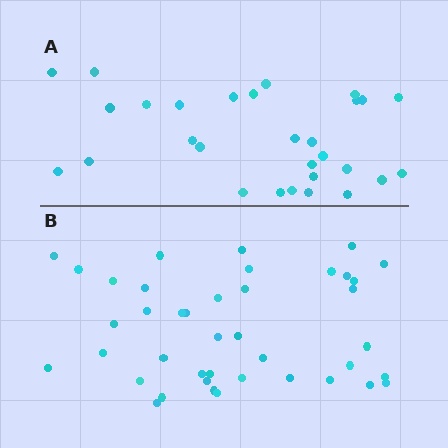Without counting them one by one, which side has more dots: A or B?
Region B (the bottom region) has more dots.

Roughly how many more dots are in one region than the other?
Region B has roughly 12 or so more dots than region A.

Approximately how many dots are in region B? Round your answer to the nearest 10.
About 40 dots. (The exact count is 41, which rounds to 40.)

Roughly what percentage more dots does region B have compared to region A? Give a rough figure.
About 40% more.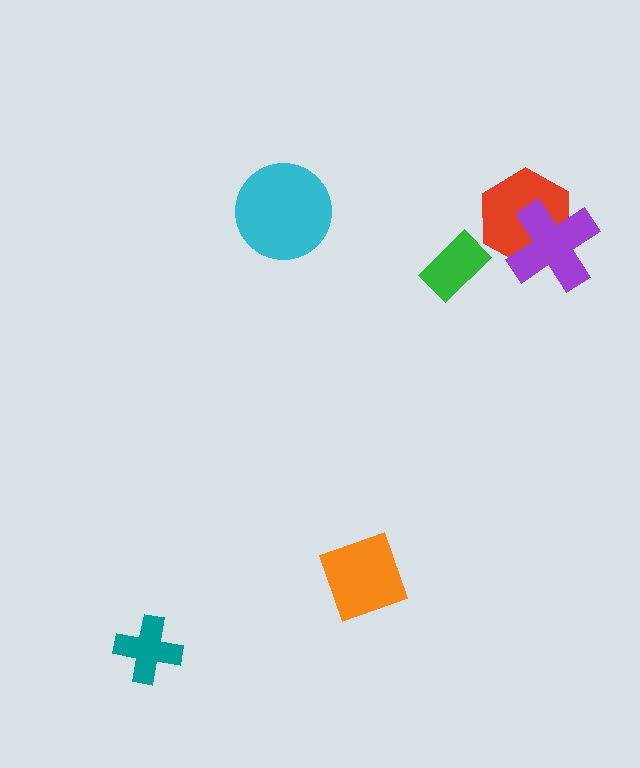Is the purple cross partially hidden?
No, no other shape covers it.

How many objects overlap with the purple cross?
1 object overlaps with the purple cross.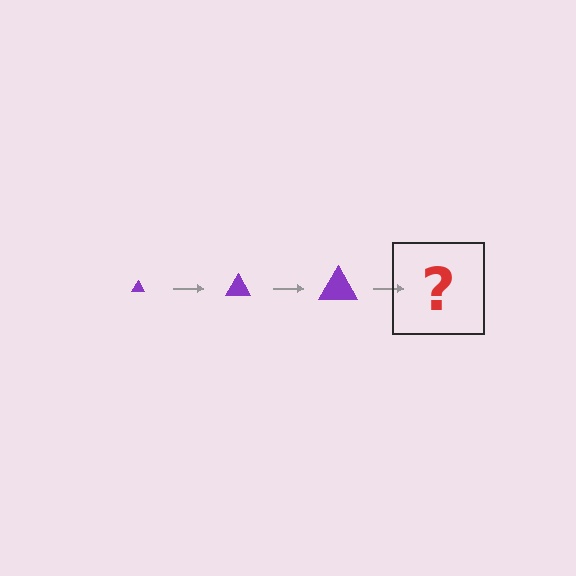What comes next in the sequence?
The next element should be a purple triangle, larger than the previous one.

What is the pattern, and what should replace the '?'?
The pattern is that the triangle gets progressively larger each step. The '?' should be a purple triangle, larger than the previous one.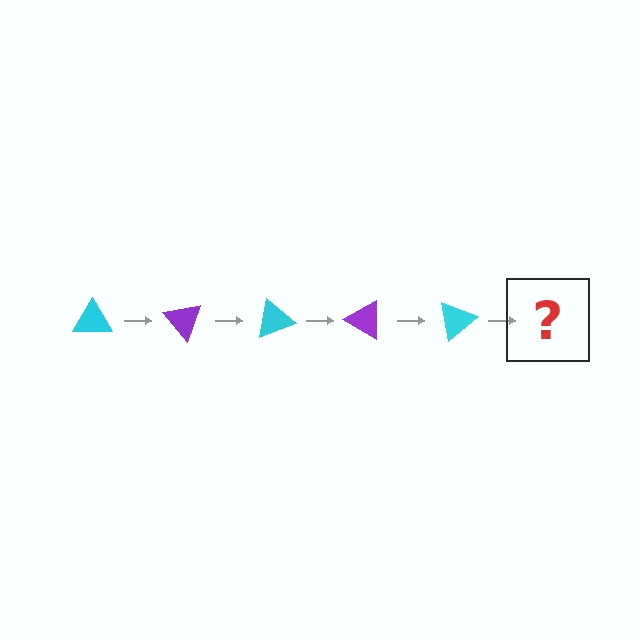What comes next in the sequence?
The next element should be a purple triangle, rotated 250 degrees from the start.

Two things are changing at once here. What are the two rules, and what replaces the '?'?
The two rules are that it rotates 50 degrees each step and the color cycles through cyan and purple. The '?' should be a purple triangle, rotated 250 degrees from the start.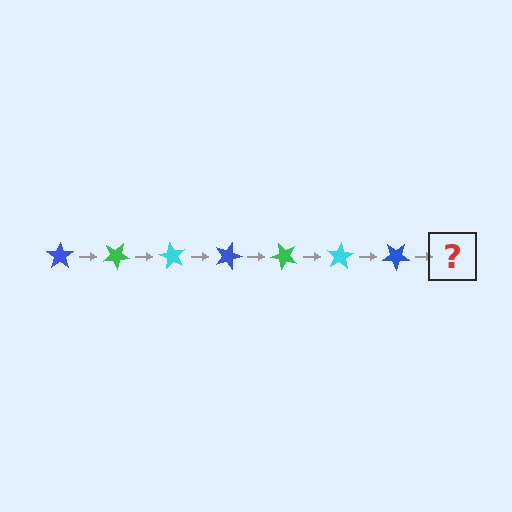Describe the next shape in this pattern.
It should be a green star, rotated 210 degrees from the start.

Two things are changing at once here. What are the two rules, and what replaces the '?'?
The two rules are that it rotates 30 degrees each step and the color cycles through blue, green, and cyan. The '?' should be a green star, rotated 210 degrees from the start.